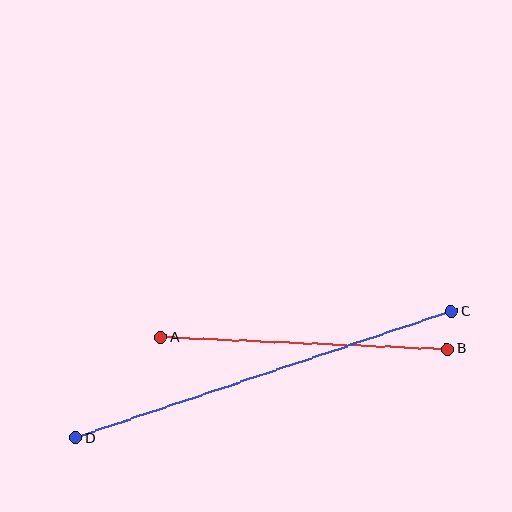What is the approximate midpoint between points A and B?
The midpoint is at approximately (304, 343) pixels.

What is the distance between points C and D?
The distance is approximately 396 pixels.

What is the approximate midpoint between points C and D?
The midpoint is at approximately (264, 374) pixels.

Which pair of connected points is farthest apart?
Points C and D are farthest apart.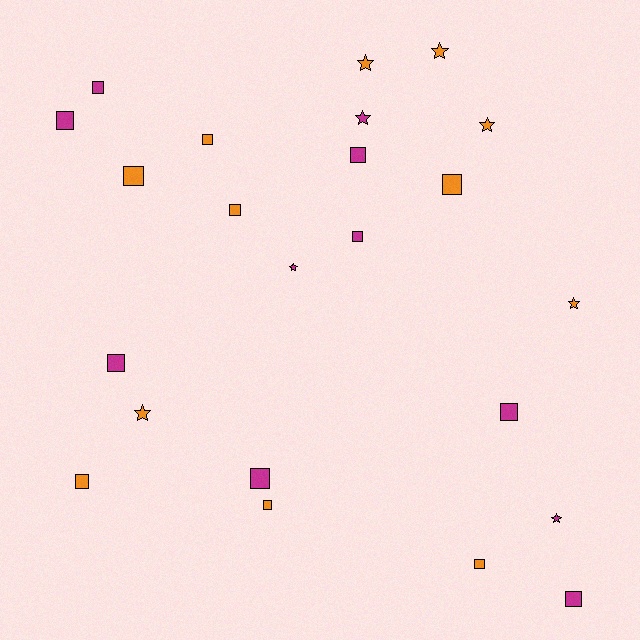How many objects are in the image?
There are 23 objects.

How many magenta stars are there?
There are 3 magenta stars.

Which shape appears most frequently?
Square, with 15 objects.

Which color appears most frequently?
Orange, with 12 objects.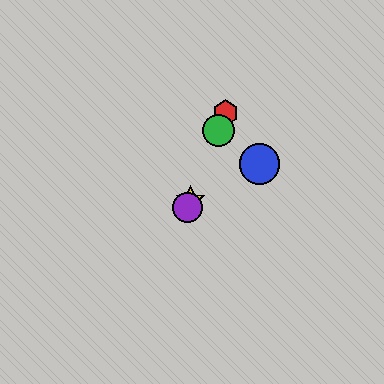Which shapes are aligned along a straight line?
The red hexagon, the green circle, the yellow star, the purple circle are aligned along a straight line.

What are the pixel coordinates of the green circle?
The green circle is at (219, 130).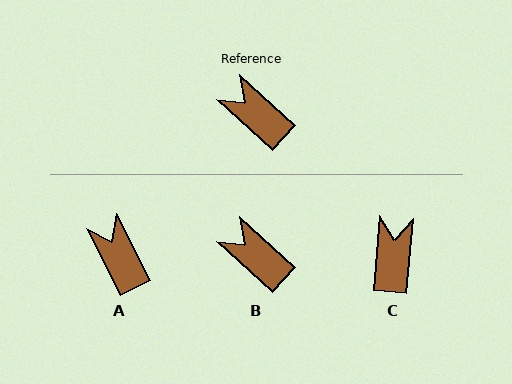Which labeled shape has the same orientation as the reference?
B.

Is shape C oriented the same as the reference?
No, it is off by about 53 degrees.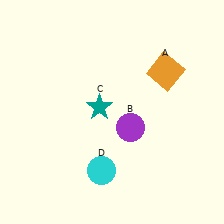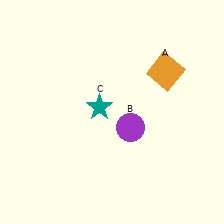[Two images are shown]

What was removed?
The cyan circle (D) was removed in Image 2.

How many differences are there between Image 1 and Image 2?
There is 1 difference between the two images.